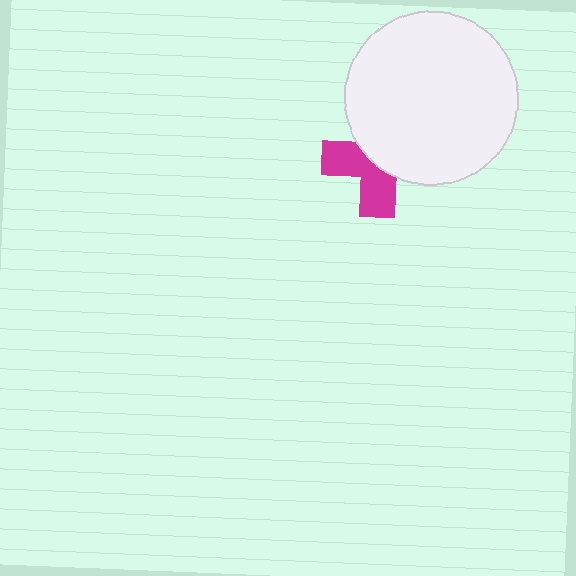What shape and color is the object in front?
The object in front is a white circle.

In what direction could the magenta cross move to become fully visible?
The magenta cross could move toward the lower-left. That would shift it out from behind the white circle entirely.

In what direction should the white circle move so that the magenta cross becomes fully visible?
The white circle should move toward the upper-right. That is the shortest direction to clear the overlap and leave the magenta cross fully visible.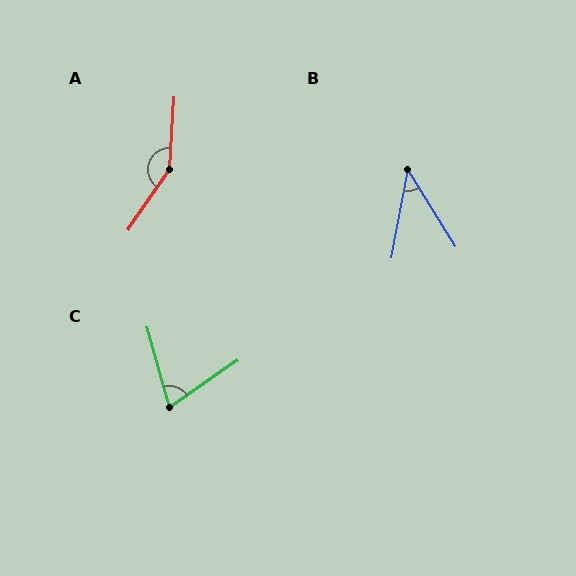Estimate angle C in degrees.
Approximately 71 degrees.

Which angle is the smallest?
B, at approximately 43 degrees.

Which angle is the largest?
A, at approximately 149 degrees.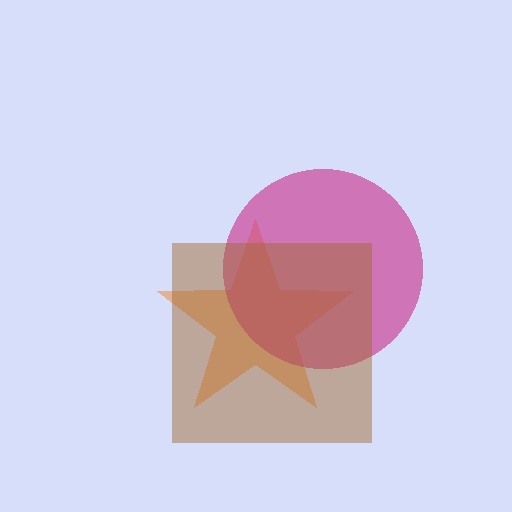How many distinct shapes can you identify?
There are 3 distinct shapes: an orange star, a magenta circle, a brown square.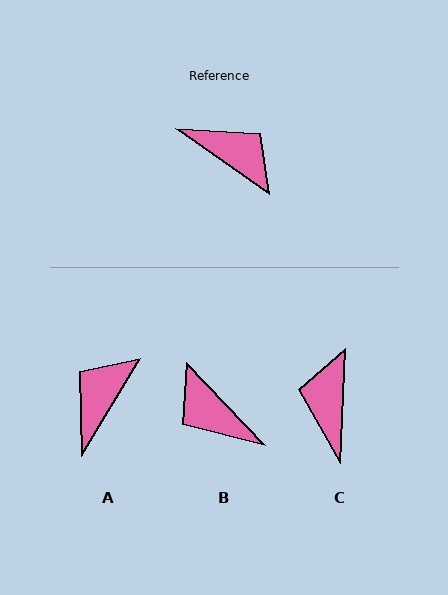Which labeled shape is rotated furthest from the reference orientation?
B, about 168 degrees away.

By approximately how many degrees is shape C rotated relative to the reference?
Approximately 123 degrees counter-clockwise.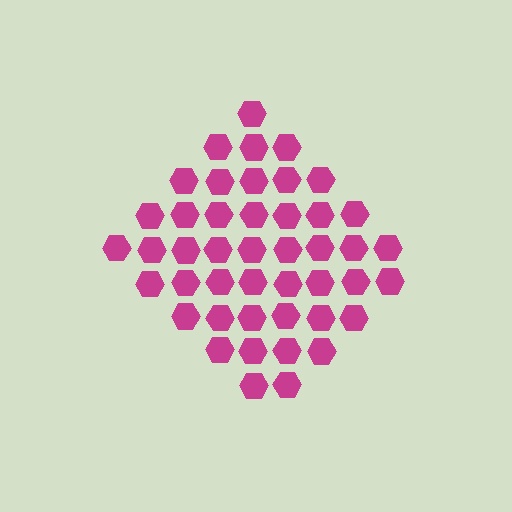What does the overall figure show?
The overall figure shows a diamond.